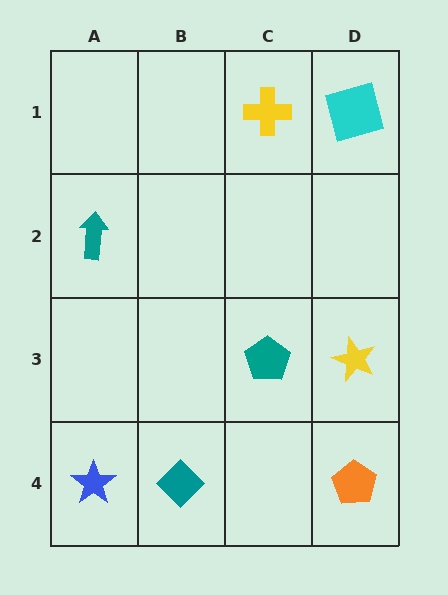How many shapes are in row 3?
2 shapes.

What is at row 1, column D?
A cyan square.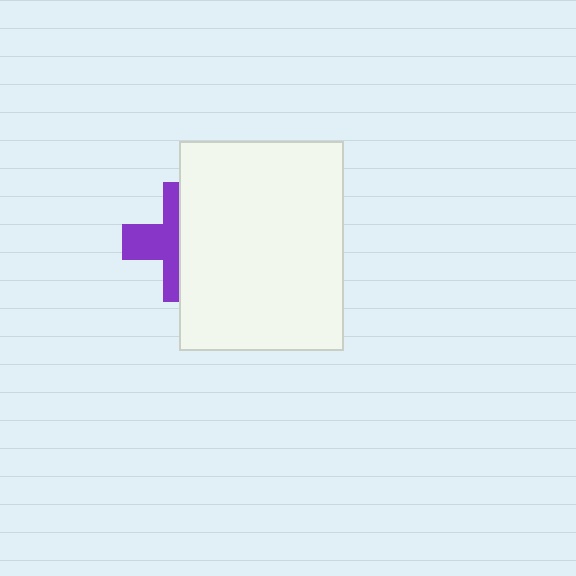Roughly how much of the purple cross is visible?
About half of it is visible (roughly 47%).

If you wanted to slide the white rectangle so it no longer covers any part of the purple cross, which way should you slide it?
Slide it right — that is the most direct way to separate the two shapes.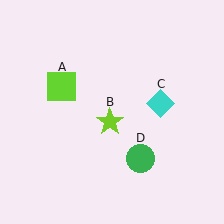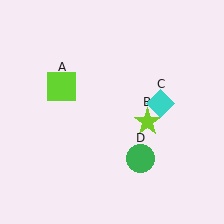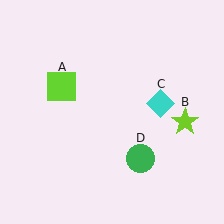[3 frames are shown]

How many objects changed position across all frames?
1 object changed position: lime star (object B).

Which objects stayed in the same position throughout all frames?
Lime square (object A) and cyan diamond (object C) and green circle (object D) remained stationary.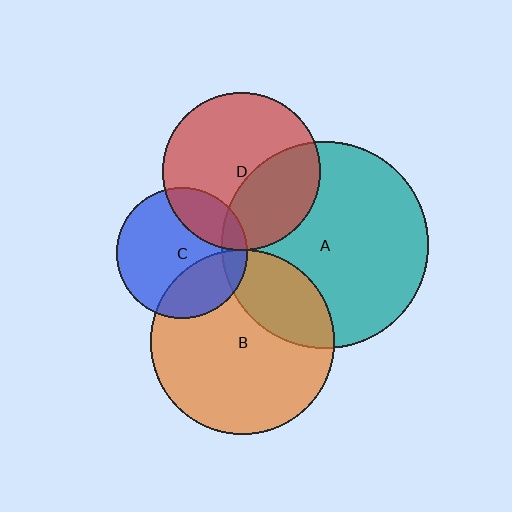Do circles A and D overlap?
Yes.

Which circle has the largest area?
Circle A (teal).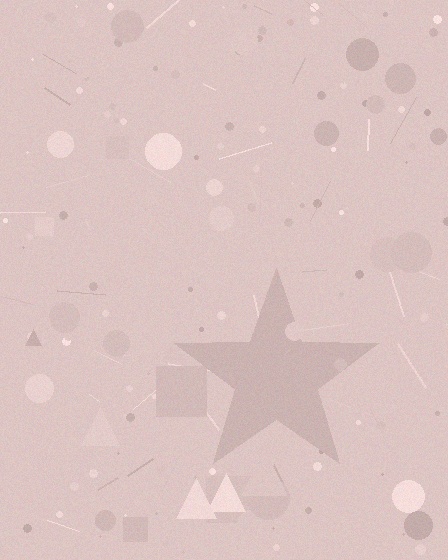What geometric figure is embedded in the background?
A star is embedded in the background.